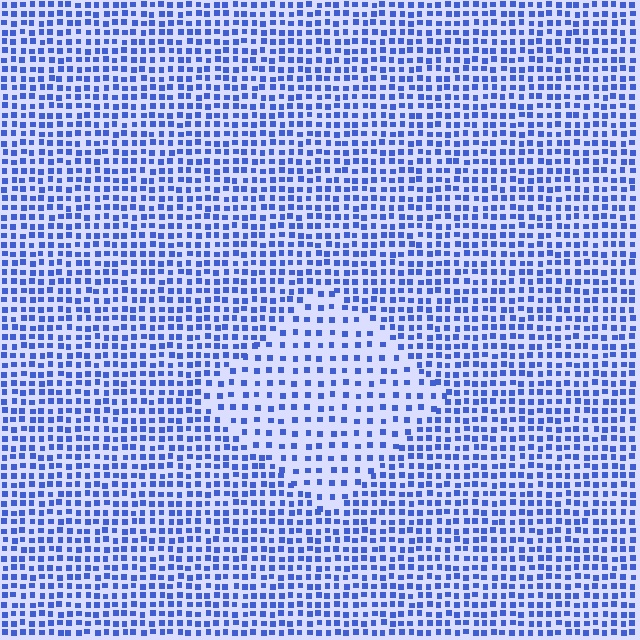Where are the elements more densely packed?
The elements are more densely packed outside the diamond boundary.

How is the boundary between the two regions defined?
The boundary is defined by a change in element density (approximately 1.8x ratio). All elements are the same color, size, and shape.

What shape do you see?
I see a diamond.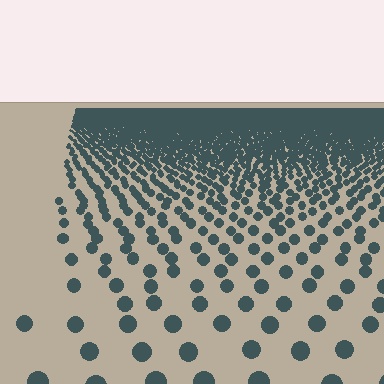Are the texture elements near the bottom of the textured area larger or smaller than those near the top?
Larger. Near the bottom, elements are closer to the viewer and appear at a bigger on-screen size.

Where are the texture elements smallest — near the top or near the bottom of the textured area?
Near the top.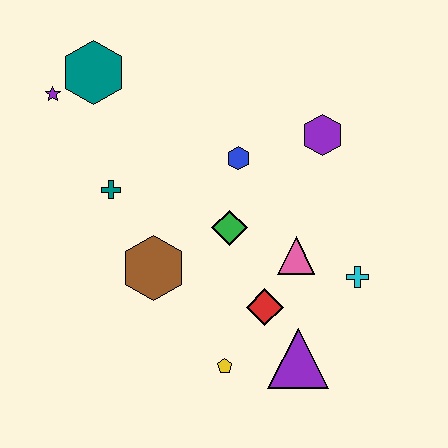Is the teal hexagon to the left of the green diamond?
Yes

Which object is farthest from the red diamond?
The purple star is farthest from the red diamond.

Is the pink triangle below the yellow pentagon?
No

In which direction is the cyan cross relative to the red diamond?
The cyan cross is to the right of the red diamond.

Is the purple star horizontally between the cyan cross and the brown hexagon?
No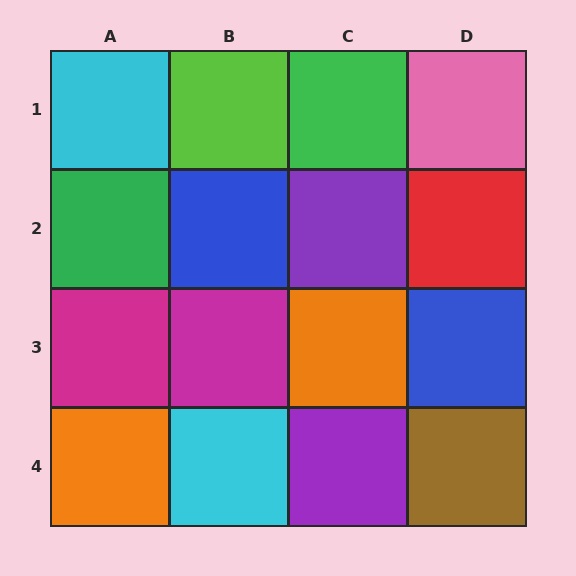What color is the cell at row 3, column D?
Blue.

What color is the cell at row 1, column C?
Green.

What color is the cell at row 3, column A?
Magenta.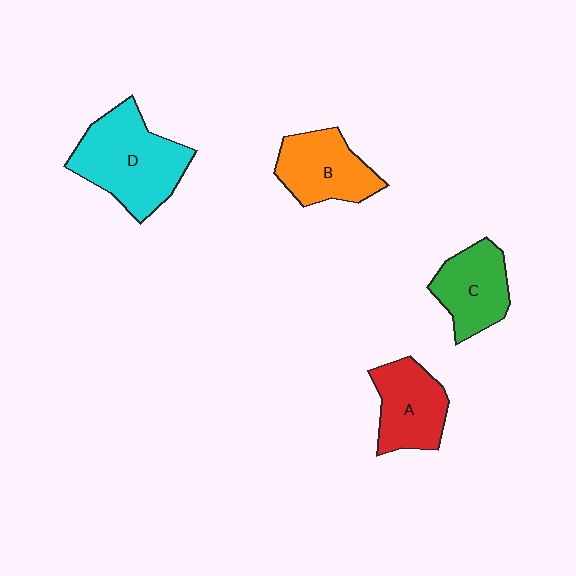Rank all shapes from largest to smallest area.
From largest to smallest: D (cyan), B (orange), A (red), C (green).